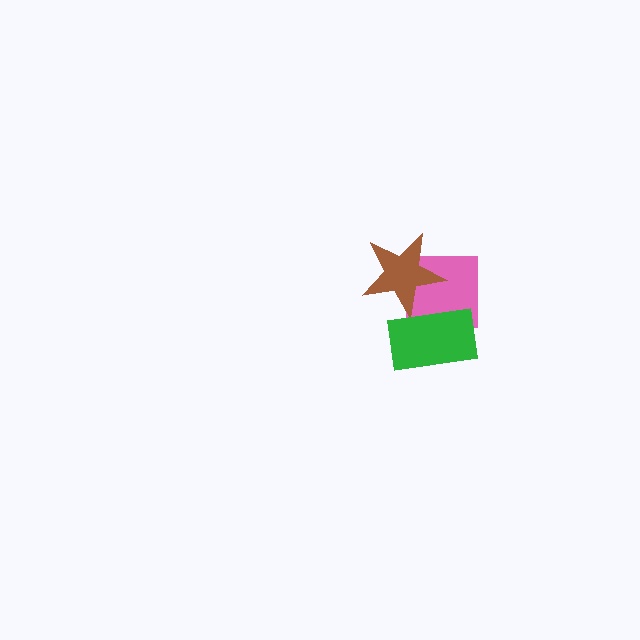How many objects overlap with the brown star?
2 objects overlap with the brown star.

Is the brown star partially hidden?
Yes, it is partially covered by another shape.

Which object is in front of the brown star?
The green rectangle is in front of the brown star.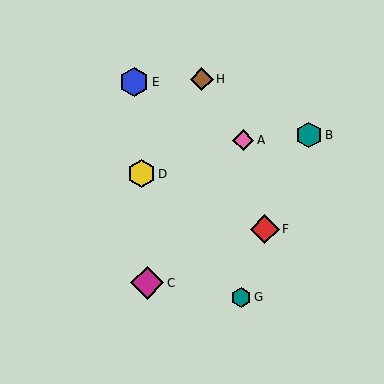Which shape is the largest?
The magenta diamond (labeled C) is the largest.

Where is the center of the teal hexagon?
The center of the teal hexagon is at (309, 135).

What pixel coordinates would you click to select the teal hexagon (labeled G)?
Click at (241, 297) to select the teal hexagon G.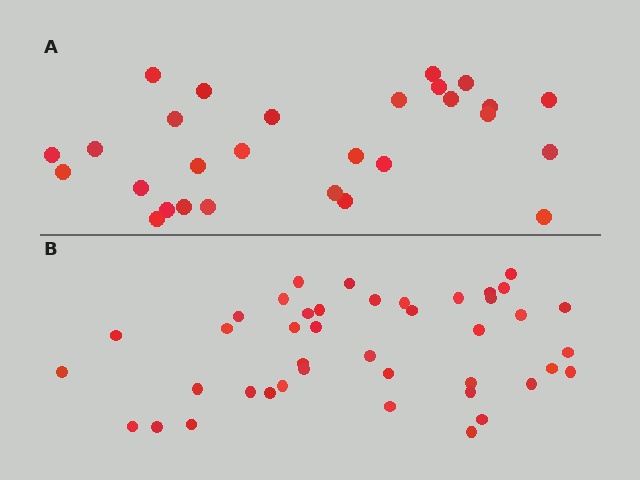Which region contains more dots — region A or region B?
Region B (the bottom region) has more dots.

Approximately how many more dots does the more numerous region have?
Region B has approximately 15 more dots than region A.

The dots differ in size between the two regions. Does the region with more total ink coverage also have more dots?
No. Region A has more total ink coverage because its dots are larger, but region B actually contains more individual dots. Total area can be misleading — the number of items is what matters here.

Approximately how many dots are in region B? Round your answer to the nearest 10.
About 40 dots. (The exact count is 42, which rounds to 40.)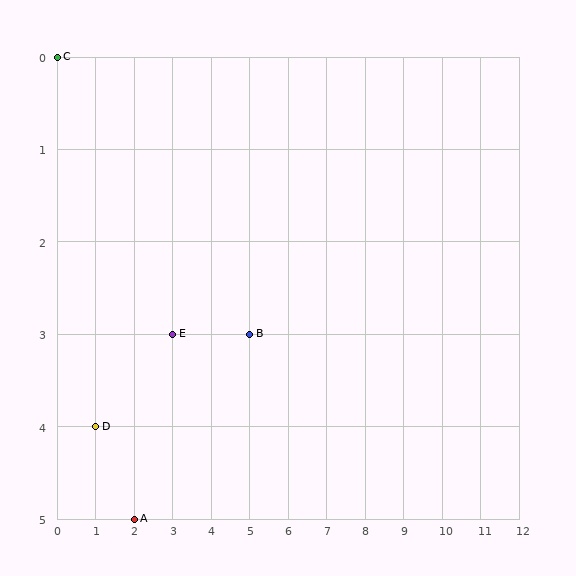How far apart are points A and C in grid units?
Points A and C are 2 columns and 5 rows apart (about 5.4 grid units diagonally).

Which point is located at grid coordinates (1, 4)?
Point D is at (1, 4).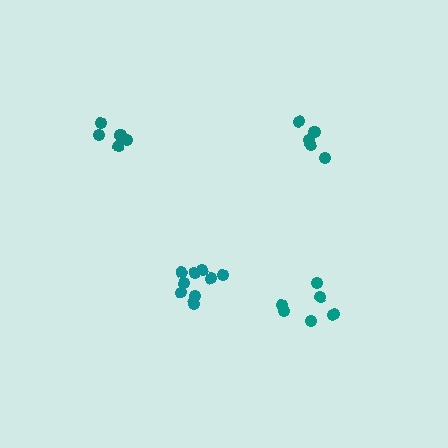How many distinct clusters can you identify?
There are 4 distinct clusters.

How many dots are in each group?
Group 1: 5 dots, Group 2: 9 dots, Group 3: 5 dots, Group 4: 6 dots (25 total).